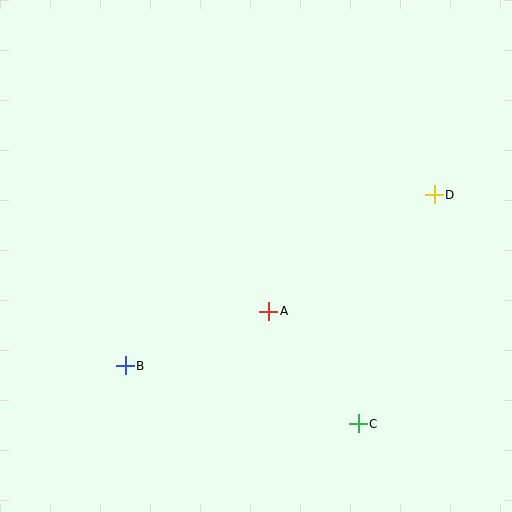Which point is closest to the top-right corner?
Point D is closest to the top-right corner.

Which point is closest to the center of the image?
Point A at (269, 311) is closest to the center.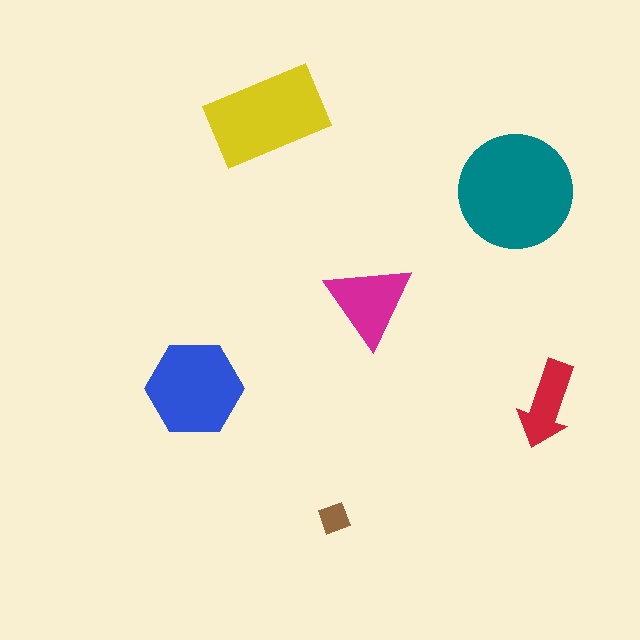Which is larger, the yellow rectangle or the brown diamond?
The yellow rectangle.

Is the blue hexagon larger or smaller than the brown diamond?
Larger.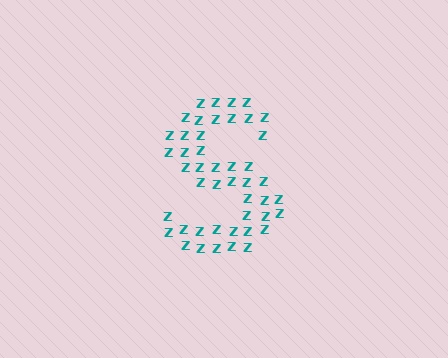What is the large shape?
The large shape is the letter S.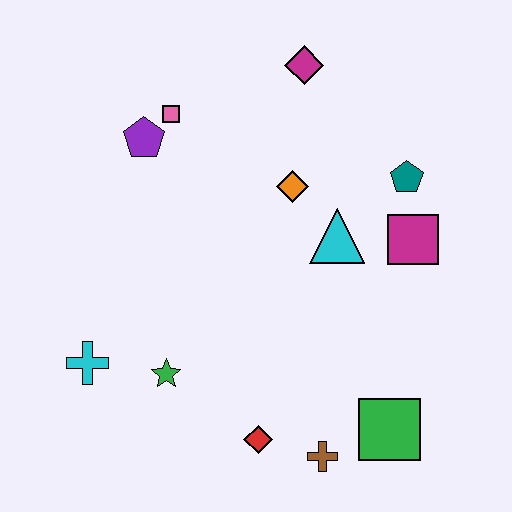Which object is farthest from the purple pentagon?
The green square is farthest from the purple pentagon.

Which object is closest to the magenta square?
The teal pentagon is closest to the magenta square.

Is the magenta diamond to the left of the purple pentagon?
No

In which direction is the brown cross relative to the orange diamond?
The brown cross is below the orange diamond.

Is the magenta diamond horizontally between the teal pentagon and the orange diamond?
Yes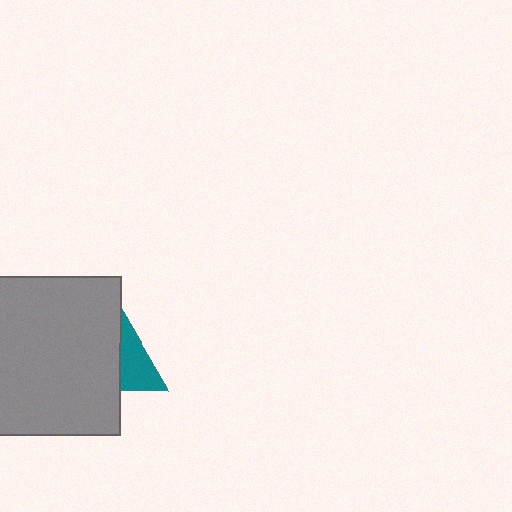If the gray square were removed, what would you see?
You would see the complete teal triangle.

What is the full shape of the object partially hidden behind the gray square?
The partially hidden object is a teal triangle.